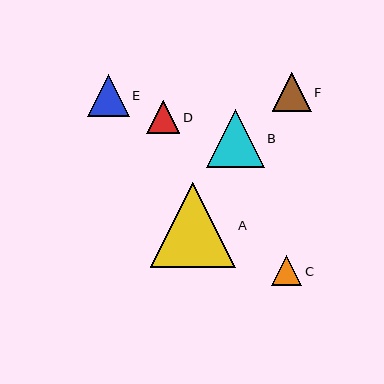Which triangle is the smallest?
Triangle C is the smallest with a size of approximately 31 pixels.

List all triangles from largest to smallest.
From largest to smallest: A, B, E, F, D, C.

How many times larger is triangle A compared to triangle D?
Triangle A is approximately 2.5 times the size of triangle D.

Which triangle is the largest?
Triangle A is the largest with a size of approximately 85 pixels.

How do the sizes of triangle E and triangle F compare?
Triangle E and triangle F are approximately the same size.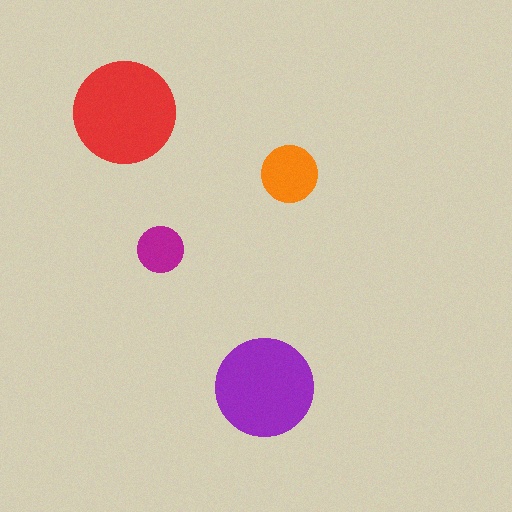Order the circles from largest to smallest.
the red one, the purple one, the orange one, the magenta one.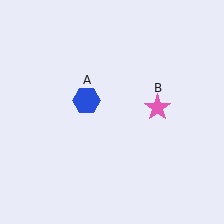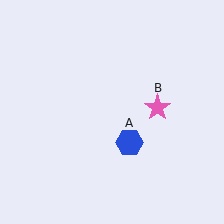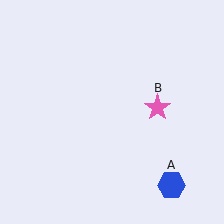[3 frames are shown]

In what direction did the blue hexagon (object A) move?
The blue hexagon (object A) moved down and to the right.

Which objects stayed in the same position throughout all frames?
Pink star (object B) remained stationary.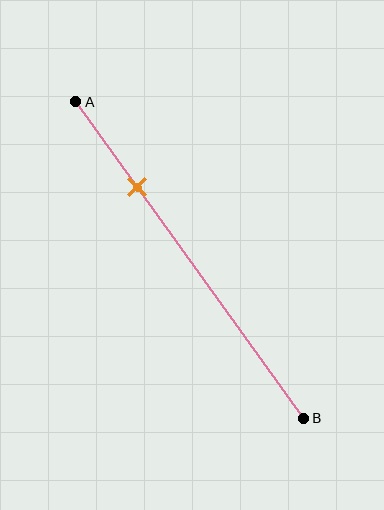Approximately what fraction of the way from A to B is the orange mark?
The orange mark is approximately 25% of the way from A to B.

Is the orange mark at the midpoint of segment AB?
No, the mark is at about 25% from A, not at the 50% midpoint.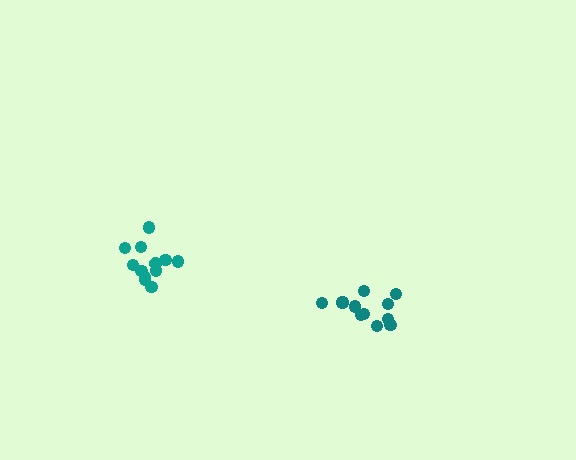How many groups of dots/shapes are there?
There are 2 groups.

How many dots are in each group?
Group 1: 12 dots, Group 2: 12 dots (24 total).